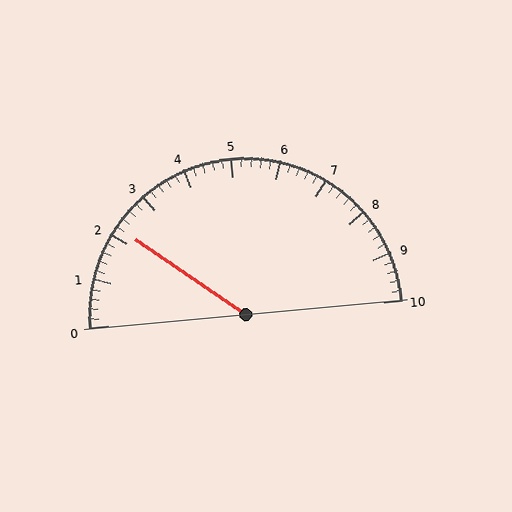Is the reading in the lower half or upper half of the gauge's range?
The reading is in the lower half of the range (0 to 10).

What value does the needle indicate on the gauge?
The needle indicates approximately 2.2.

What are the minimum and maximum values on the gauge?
The gauge ranges from 0 to 10.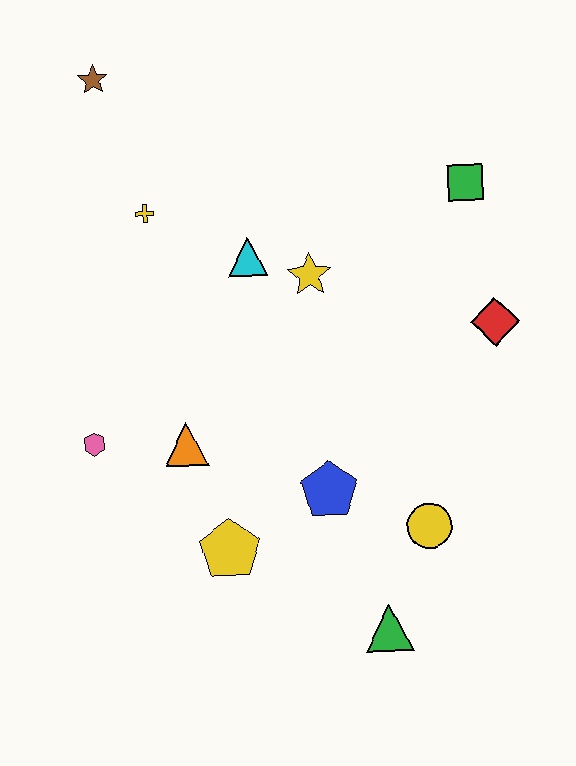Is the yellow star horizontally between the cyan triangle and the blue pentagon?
Yes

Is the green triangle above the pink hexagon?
No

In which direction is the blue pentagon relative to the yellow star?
The blue pentagon is below the yellow star.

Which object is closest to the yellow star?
The cyan triangle is closest to the yellow star.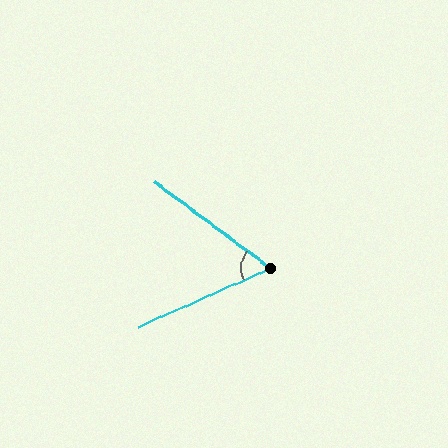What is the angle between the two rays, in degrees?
Approximately 61 degrees.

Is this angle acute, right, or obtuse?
It is acute.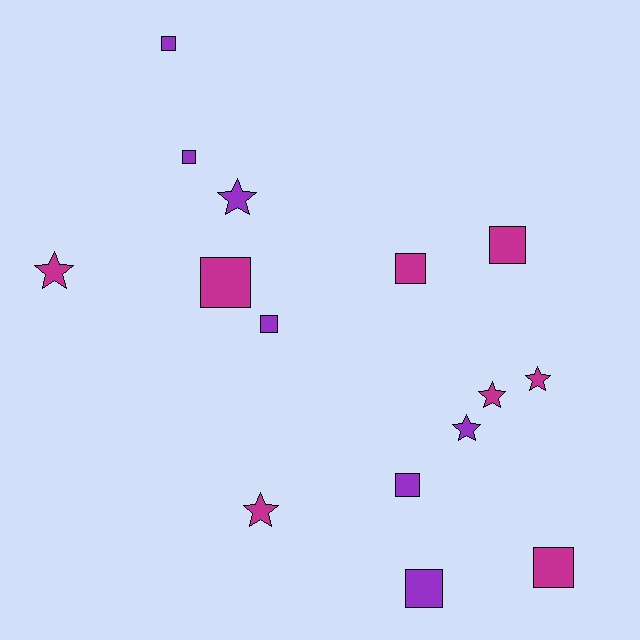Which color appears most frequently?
Magenta, with 8 objects.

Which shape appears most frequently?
Square, with 9 objects.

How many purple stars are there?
There are 2 purple stars.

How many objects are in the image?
There are 15 objects.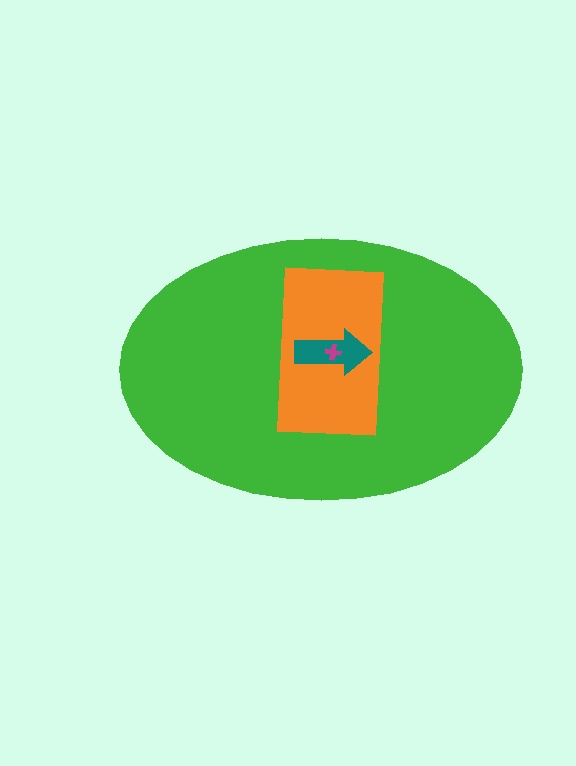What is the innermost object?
The magenta cross.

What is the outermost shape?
The green ellipse.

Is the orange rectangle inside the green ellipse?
Yes.